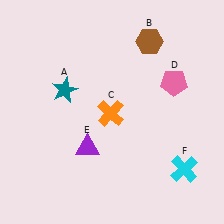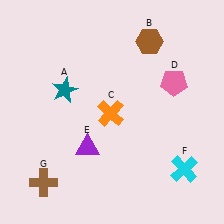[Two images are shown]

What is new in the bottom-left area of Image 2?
A brown cross (G) was added in the bottom-left area of Image 2.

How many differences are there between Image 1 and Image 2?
There is 1 difference between the two images.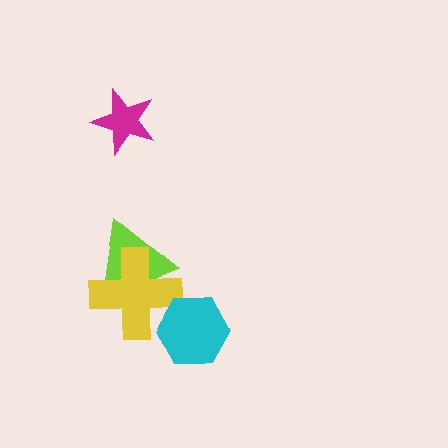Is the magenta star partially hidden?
No, no other shape covers it.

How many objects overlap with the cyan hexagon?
1 object overlaps with the cyan hexagon.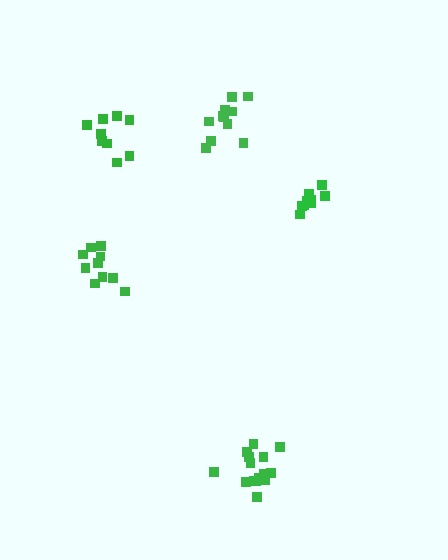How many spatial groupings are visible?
There are 5 spatial groupings.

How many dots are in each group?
Group 1: 9 dots, Group 2: 9 dots, Group 3: 10 dots, Group 4: 15 dots, Group 5: 11 dots (54 total).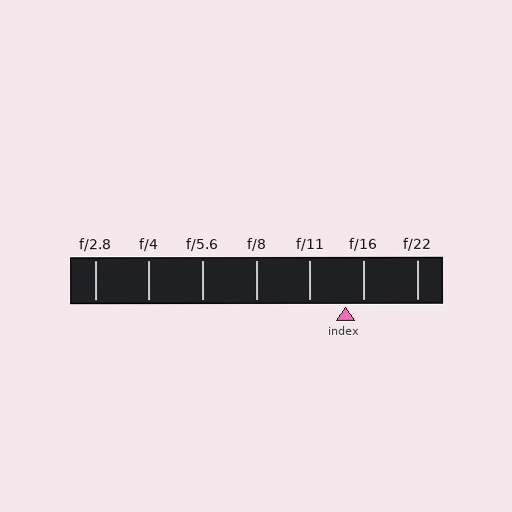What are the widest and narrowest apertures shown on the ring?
The widest aperture shown is f/2.8 and the narrowest is f/22.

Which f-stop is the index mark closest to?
The index mark is closest to f/16.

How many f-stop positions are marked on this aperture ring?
There are 7 f-stop positions marked.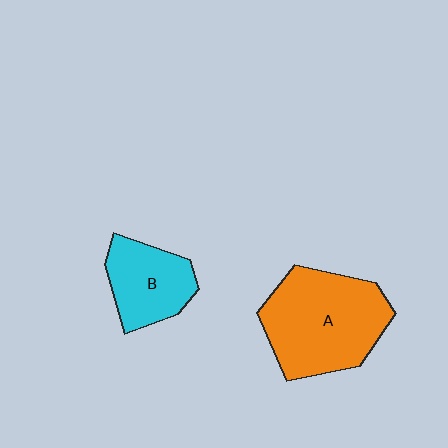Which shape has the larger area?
Shape A (orange).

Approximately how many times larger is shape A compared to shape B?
Approximately 1.8 times.